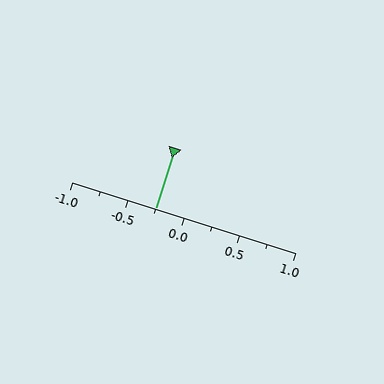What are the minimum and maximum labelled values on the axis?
The axis runs from -1.0 to 1.0.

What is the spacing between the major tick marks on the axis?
The major ticks are spaced 0.5 apart.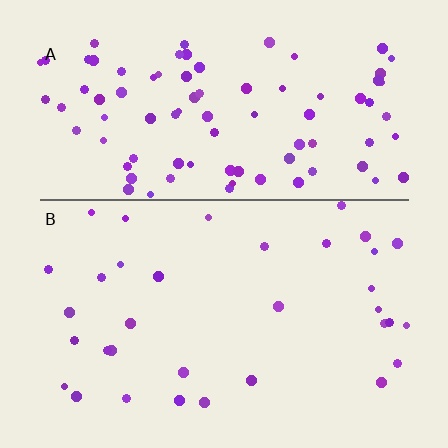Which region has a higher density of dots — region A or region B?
A (the top).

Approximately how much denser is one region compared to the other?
Approximately 2.6× — region A over region B.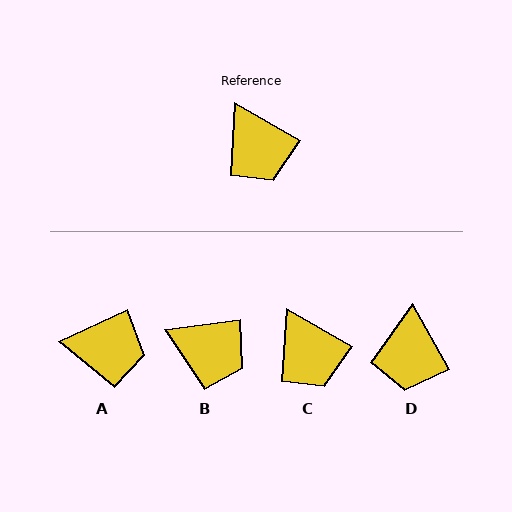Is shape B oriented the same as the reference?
No, it is off by about 37 degrees.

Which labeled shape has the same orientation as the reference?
C.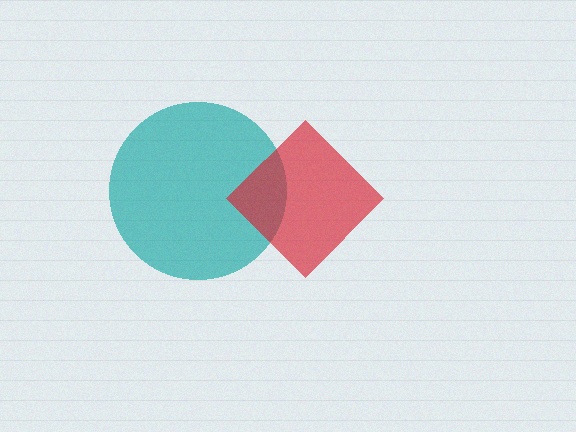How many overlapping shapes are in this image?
There are 2 overlapping shapes in the image.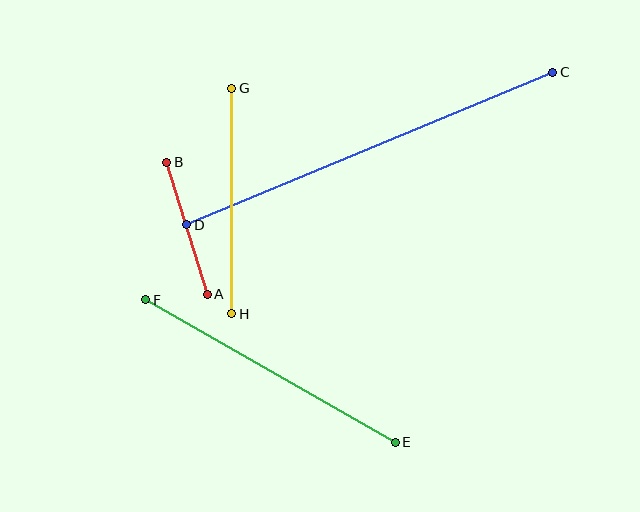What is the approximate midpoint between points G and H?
The midpoint is at approximately (232, 201) pixels.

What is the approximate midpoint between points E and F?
The midpoint is at approximately (271, 371) pixels.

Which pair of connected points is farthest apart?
Points C and D are farthest apart.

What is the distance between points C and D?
The distance is approximately 396 pixels.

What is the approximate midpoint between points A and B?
The midpoint is at approximately (187, 228) pixels.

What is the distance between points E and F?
The distance is approximately 287 pixels.